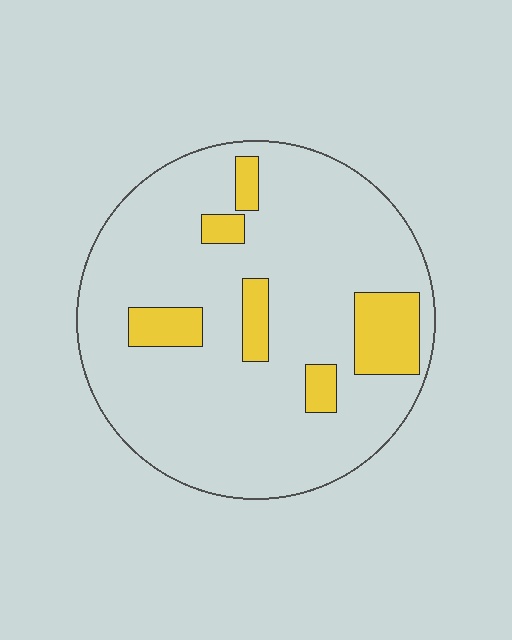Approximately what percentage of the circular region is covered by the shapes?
Approximately 15%.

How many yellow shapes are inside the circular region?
6.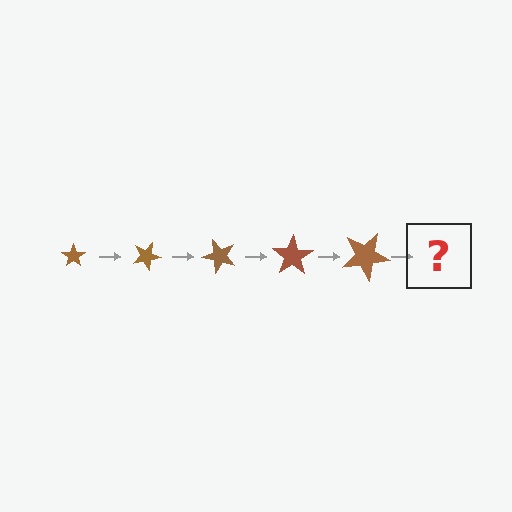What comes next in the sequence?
The next element should be a star, larger than the previous one and rotated 125 degrees from the start.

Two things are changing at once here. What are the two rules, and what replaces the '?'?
The two rules are that the star grows larger each step and it rotates 25 degrees each step. The '?' should be a star, larger than the previous one and rotated 125 degrees from the start.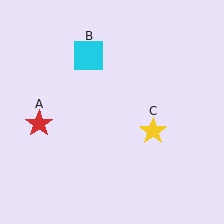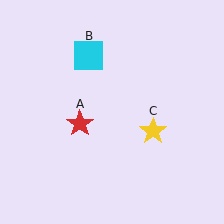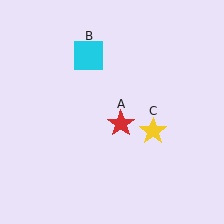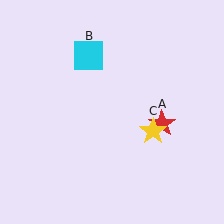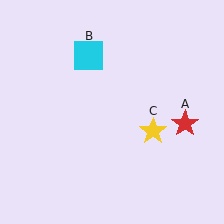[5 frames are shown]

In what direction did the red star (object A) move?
The red star (object A) moved right.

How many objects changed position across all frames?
1 object changed position: red star (object A).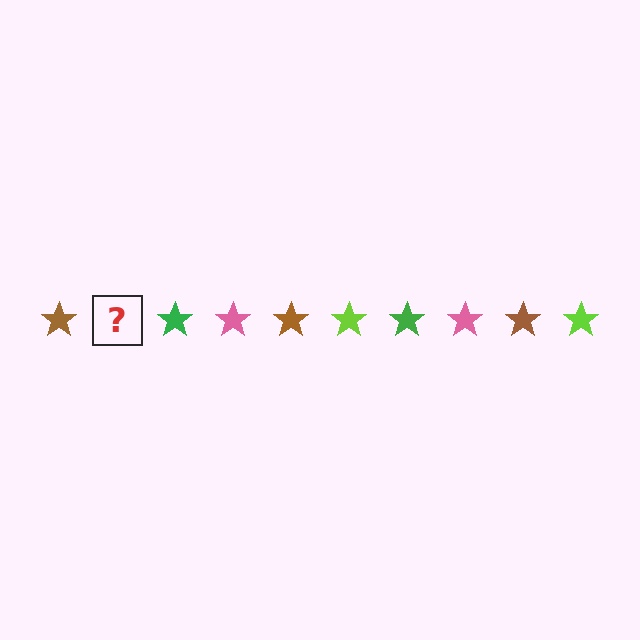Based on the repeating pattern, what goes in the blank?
The blank should be a lime star.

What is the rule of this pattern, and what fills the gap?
The rule is that the pattern cycles through brown, lime, green, pink stars. The gap should be filled with a lime star.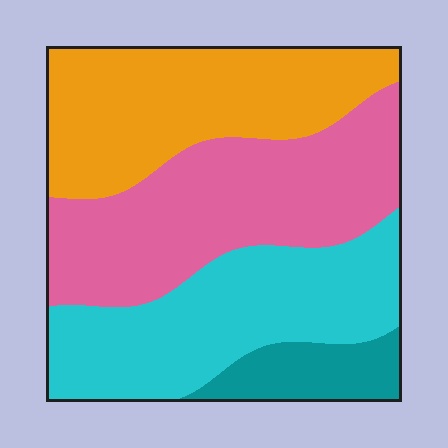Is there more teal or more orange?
Orange.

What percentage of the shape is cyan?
Cyan covers 29% of the shape.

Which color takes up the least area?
Teal, at roughly 10%.